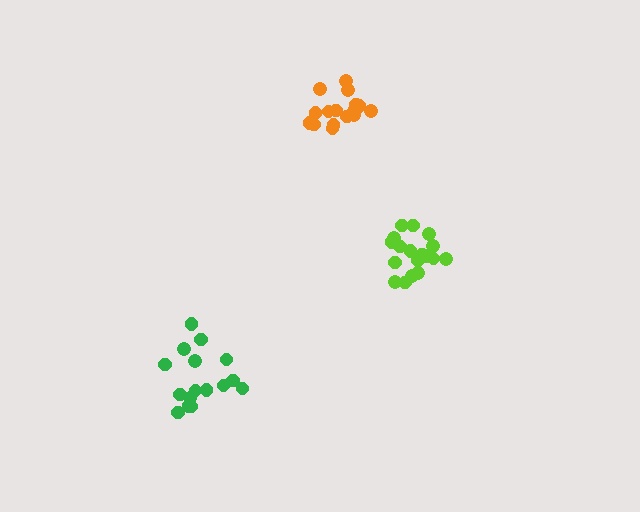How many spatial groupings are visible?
There are 3 spatial groupings.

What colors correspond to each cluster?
The clusters are colored: green, lime, orange.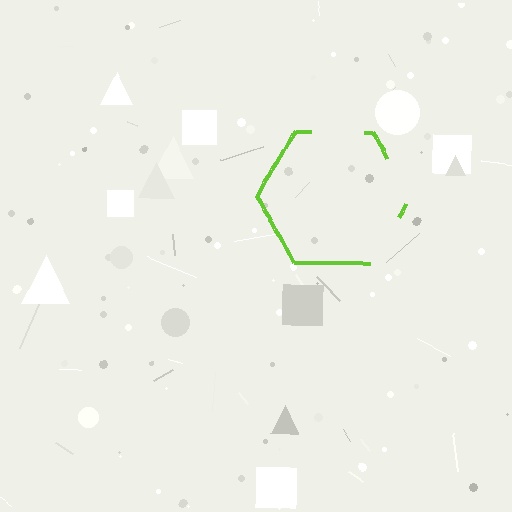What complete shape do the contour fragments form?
The contour fragments form a hexagon.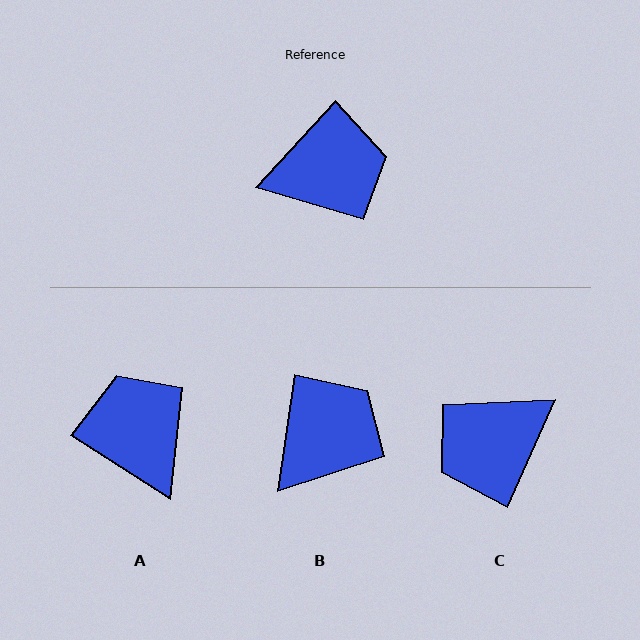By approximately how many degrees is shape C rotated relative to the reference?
Approximately 161 degrees clockwise.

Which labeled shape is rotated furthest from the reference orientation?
C, about 161 degrees away.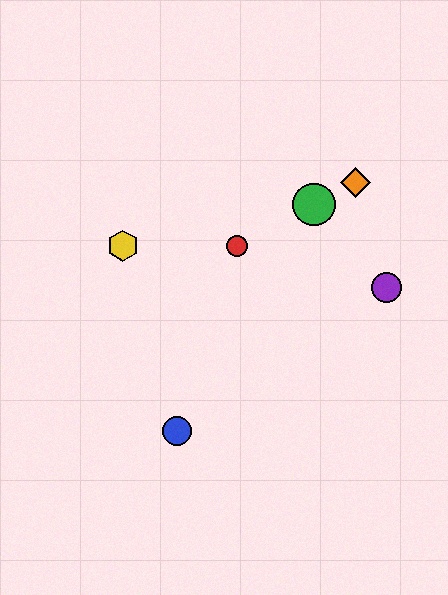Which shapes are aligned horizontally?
The red circle, the yellow hexagon are aligned horizontally.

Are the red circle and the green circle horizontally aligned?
No, the red circle is at y≈246 and the green circle is at y≈204.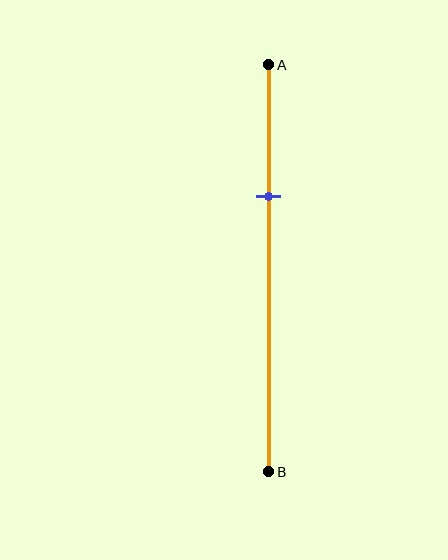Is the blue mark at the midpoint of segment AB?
No, the mark is at about 35% from A, not at the 50% midpoint.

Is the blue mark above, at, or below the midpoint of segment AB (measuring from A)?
The blue mark is above the midpoint of segment AB.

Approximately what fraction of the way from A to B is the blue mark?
The blue mark is approximately 35% of the way from A to B.